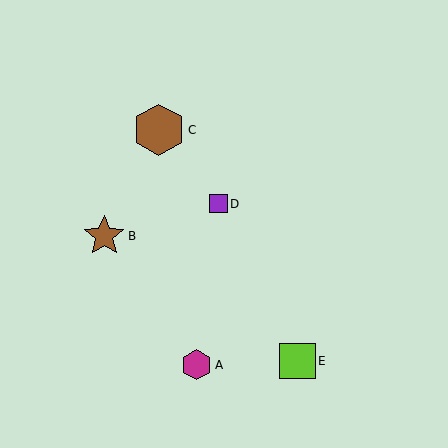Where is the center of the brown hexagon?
The center of the brown hexagon is at (159, 130).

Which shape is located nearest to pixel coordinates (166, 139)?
The brown hexagon (labeled C) at (159, 130) is nearest to that location.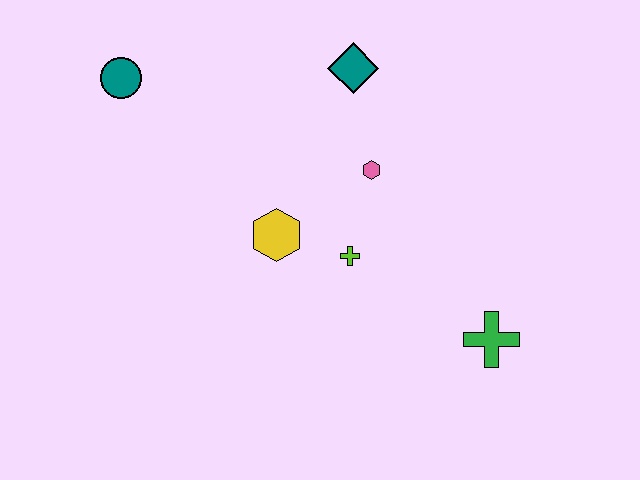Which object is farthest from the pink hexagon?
The teal circle is farthest from the pink hexagon.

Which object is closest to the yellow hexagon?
The lime cross is closest to the yellow hexagon.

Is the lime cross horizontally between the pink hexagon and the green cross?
No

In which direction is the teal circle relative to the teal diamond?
The teal circle is to the left of the teal diamond.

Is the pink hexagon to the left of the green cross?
Yes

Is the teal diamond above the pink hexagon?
Yes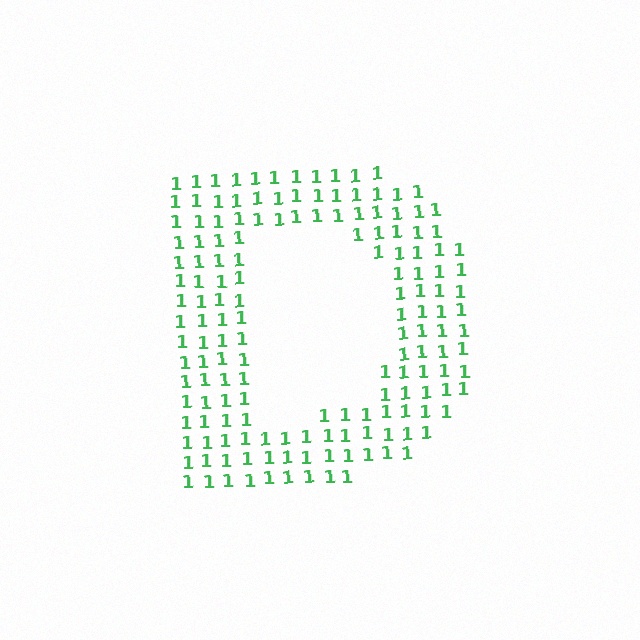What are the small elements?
The small elements are digit 1's.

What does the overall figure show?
The overall figure shows the letter D.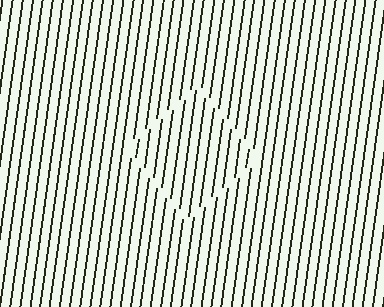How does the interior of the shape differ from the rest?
The interior of the shape contains the same grating, shifted by half a period — the contour is defined by the phase discontinuity where line-ends from the inner and outer gratings abut.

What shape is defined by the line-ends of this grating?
An illusory square. The interior of the shape contains the same grating, shifted by half a period — the contour is defined by the phase discontinuity where line-ends from the inner and outer gratings abut.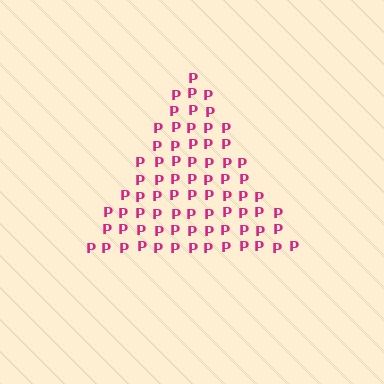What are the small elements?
The small elements are letter P's.